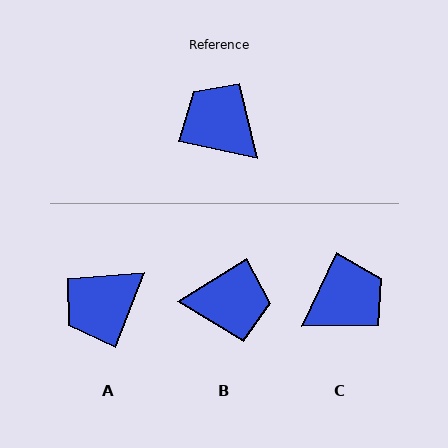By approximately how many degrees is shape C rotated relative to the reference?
Approximately 103 degrees clockwise.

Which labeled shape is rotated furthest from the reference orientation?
B, about 135 degrees away.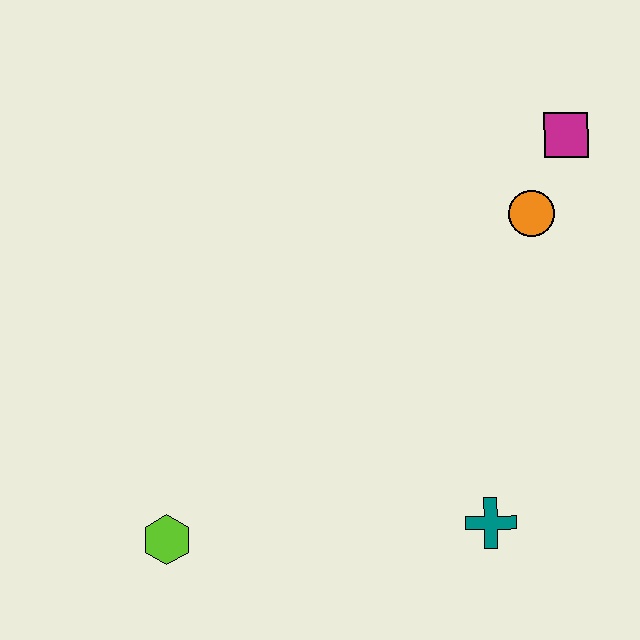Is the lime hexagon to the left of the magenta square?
Yes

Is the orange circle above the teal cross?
Yes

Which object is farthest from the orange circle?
The lime hexagon is farthest from the orange circle.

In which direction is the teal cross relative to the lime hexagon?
The teal cross is to the right of the lime hexagon.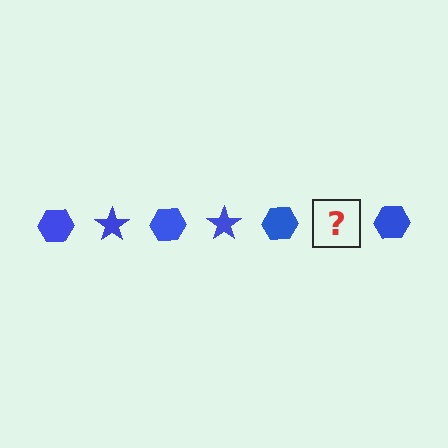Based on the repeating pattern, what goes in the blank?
The blank should be a blue star.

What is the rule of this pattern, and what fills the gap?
The rule is that the pattern cycles through hexagon, star shapes in blue. The gap should be filled with a blue star.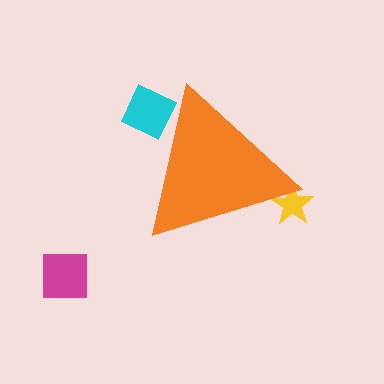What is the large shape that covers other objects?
An orange triangle.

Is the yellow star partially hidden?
Yes, the yellow star is partially hidden behind the orange triangle.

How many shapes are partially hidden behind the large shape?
2 shapes are partially hidden.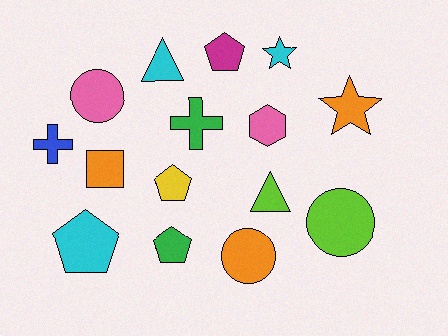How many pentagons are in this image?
There are 4 pentagons.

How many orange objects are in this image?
There are 3 orange objects.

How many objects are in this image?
There are 15 objects.